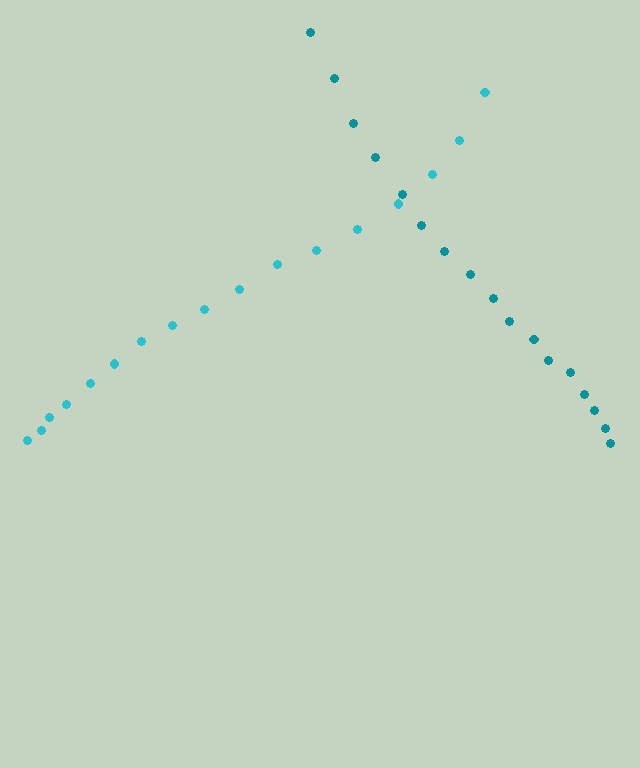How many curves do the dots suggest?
There are 2 distinct paths.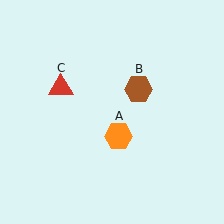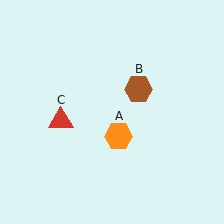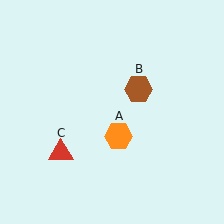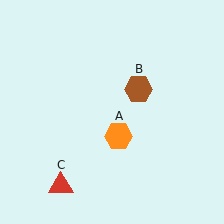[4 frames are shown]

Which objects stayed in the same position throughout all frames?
Orange hexagon (object A) and brown hexagon (object B) remained stationary.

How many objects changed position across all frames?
1 object changed position: red triangle (object C).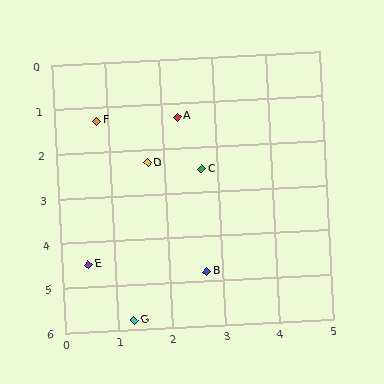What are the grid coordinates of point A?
Point A is at approximately (2.3, 1.3).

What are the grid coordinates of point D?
Point D is at approximately (1.7, 2.3).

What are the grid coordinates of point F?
Point F is at approximately (0.8, 1.3).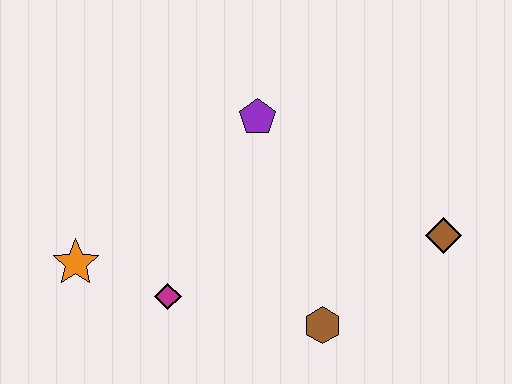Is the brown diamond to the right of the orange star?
Yes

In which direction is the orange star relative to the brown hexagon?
The orange star is to the left of the brown hexagon.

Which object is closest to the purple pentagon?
The magenta diamond is closest to the purple pentagon.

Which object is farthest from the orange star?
The brown diamond is farthest from the orange star.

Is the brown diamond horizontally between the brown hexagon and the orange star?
No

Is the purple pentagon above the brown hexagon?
Yes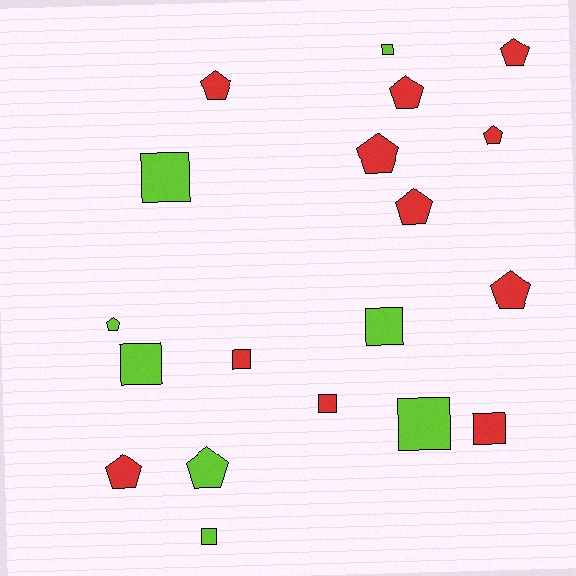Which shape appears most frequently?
Pentagon, with 10 objects.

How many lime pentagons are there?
There are 2 lime pentagons.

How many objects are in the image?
There are 19 objects.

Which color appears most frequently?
Red, with 11 objects.